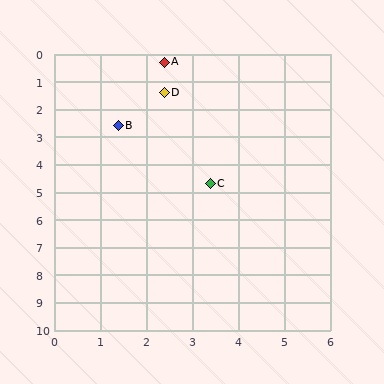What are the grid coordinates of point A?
Point A is at approximately (2.4, 0.3).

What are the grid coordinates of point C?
Point C is at approximately (3.4, 4.7).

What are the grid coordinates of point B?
Point B is at approximately (1.4, 2.6).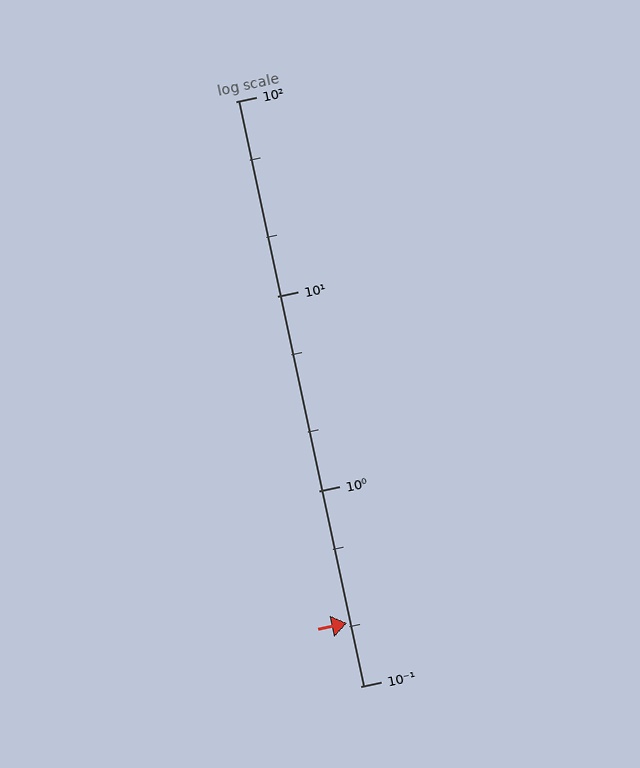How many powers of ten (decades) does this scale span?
The scale spans 3 decades, from 0.1 to 100.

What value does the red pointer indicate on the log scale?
The pointer indicates approximately 0.21.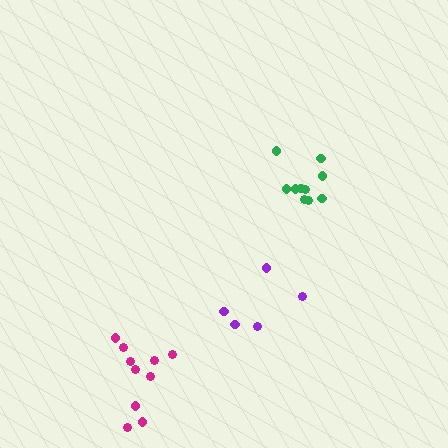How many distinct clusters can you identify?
There are 3 distinct clusters.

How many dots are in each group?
Group 1: 10 dots, Group 2: 5 dots, Group 3: 10 dots (25 total).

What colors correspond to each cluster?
The clusters are colored: magenta, purple, green.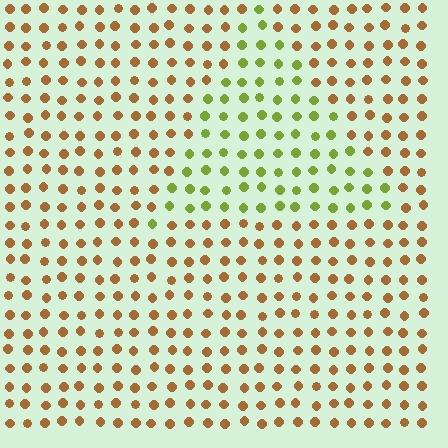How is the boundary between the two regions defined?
The boundary is defined purely by a slight shift in hue (about 57 degrees). Spacing, size, and orientation are identical on both sides.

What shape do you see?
I see a triangle.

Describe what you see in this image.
The image is filled with small brown elements in a uniform arrangement. A triangle-shaped region is visible where the elements are tinted to a slightly different hue, forming a subtle color boundary.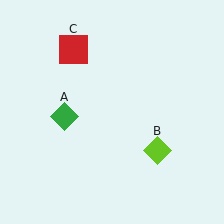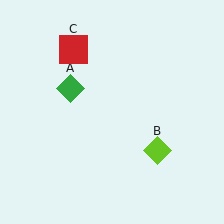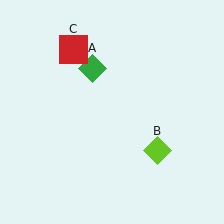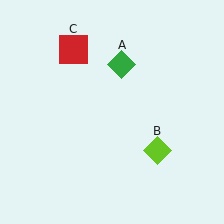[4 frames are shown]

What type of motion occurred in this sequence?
The green diamond (object A) rotated clockwise around the center of the scene.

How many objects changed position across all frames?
1 object changed position: green diamond (object A).